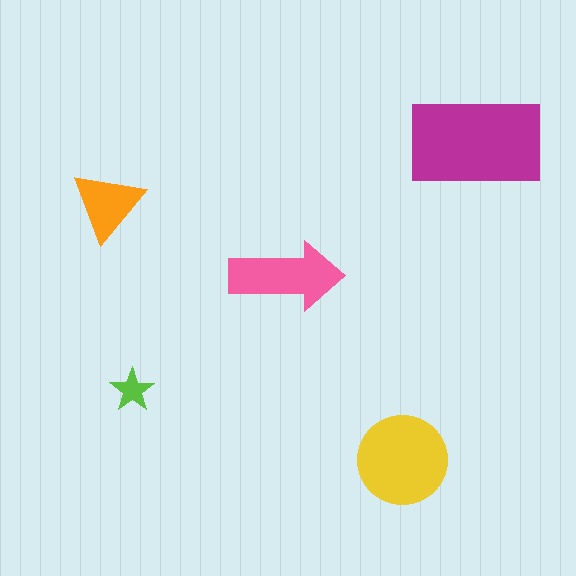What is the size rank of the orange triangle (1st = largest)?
4th.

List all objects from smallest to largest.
The lime star, the orange triangle, the pink arrow, the yellow circle, the magenta rectangle.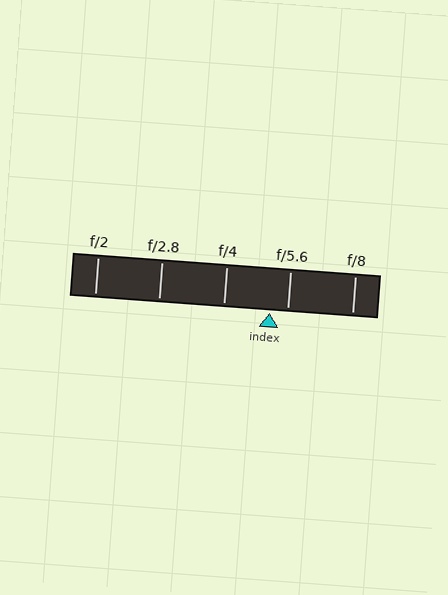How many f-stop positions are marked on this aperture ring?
There are 5 f-stop positions marked.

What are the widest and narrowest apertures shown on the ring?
The widest aperture shown is f/2 and the narrowest is f/8.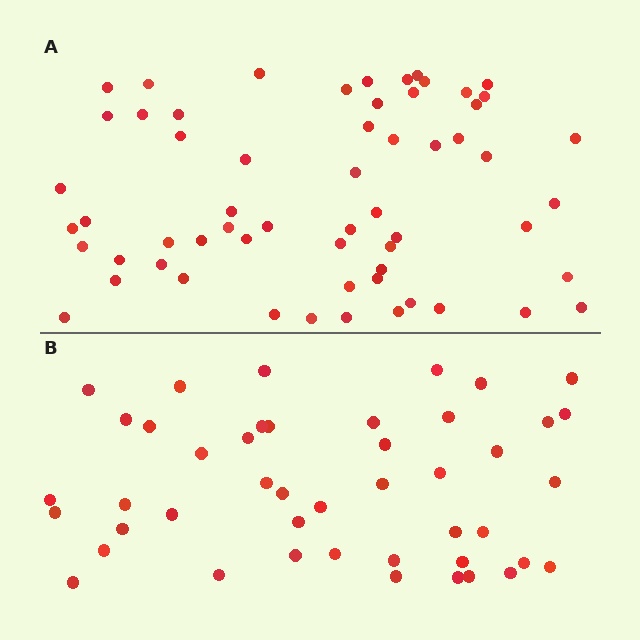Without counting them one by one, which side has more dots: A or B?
Region A (the top region) has more dots.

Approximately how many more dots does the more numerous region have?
Region A has approximately 15 more dots than region B.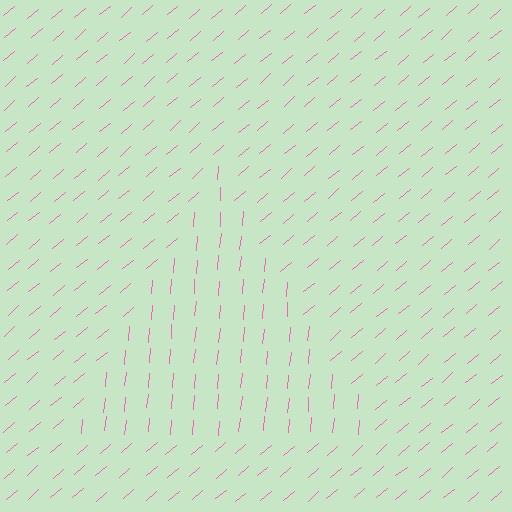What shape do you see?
I see a triangle.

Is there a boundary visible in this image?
Yes, there is a texture boundary formed by a change in line orientation.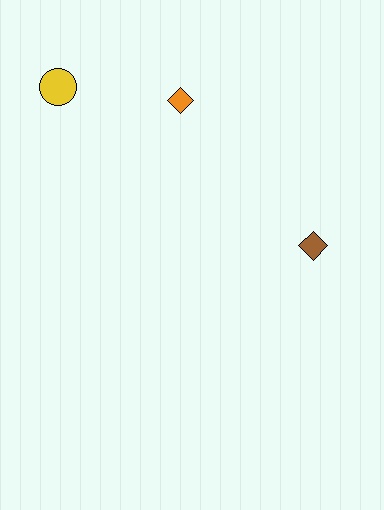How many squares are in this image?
There are no squares.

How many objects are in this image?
There are 3 objects.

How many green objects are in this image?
There are no green objects.